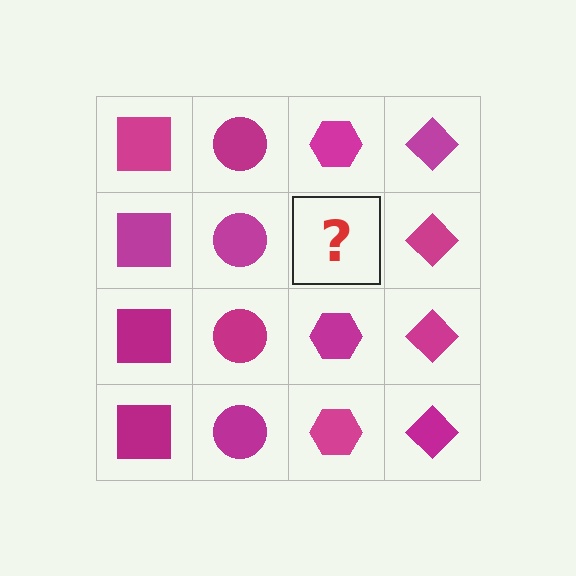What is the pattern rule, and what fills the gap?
The rule is that each column has a consistent shape. The gap should be filled with a magenta hexagon.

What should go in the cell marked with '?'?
The missing cell should contain a magenta hexagon.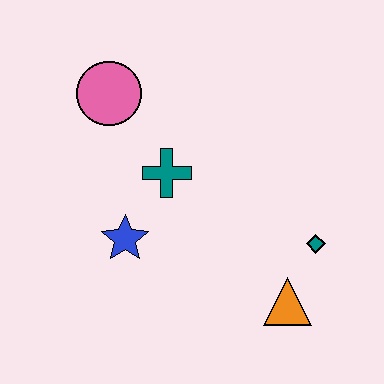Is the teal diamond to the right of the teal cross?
Yes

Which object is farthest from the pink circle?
The orange triangle is farthest from the pink circle.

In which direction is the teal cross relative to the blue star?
The teal cross is above the blue star.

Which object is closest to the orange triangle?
The teal diamond is closest to the orange triangle.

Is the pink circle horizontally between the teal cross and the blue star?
No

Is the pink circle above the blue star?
Yes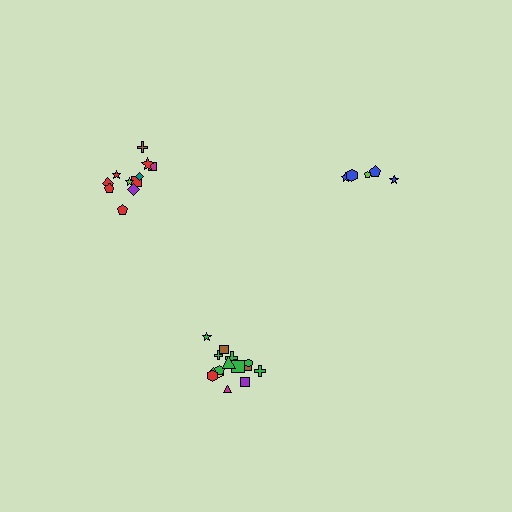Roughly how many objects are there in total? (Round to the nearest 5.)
Roughly 30 objects in total.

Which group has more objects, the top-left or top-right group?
The top-left group.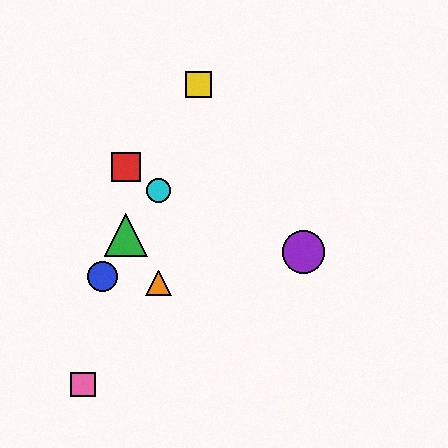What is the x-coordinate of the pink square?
The pink square is at x≈83.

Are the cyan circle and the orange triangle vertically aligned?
Yes, both are at x≈159.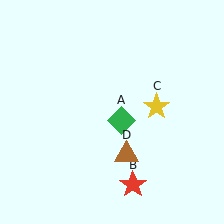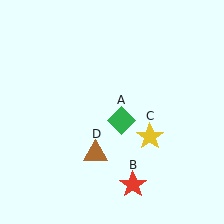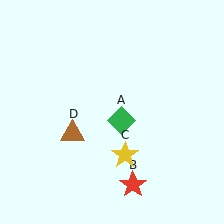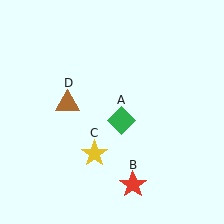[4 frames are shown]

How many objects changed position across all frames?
2 objects changed position: yellow star (object C), brown triangle (object D).